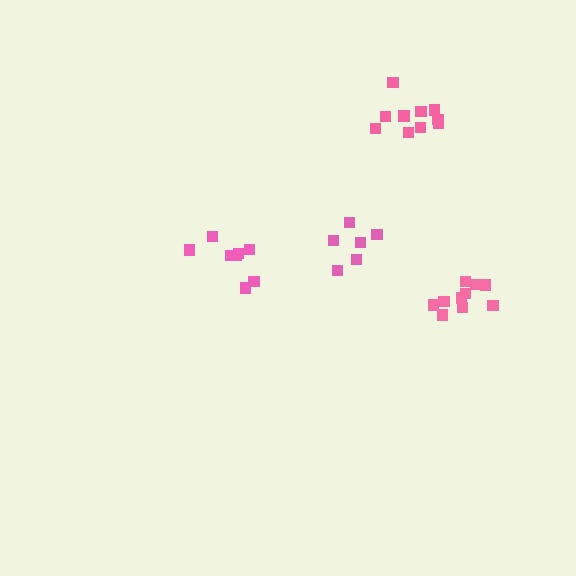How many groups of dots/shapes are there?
There are 4 groups.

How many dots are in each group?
Group 1: 10 dots, Group 2: 10 dots, Group 3: 6 dots, Group 4: 8 dots (34 total).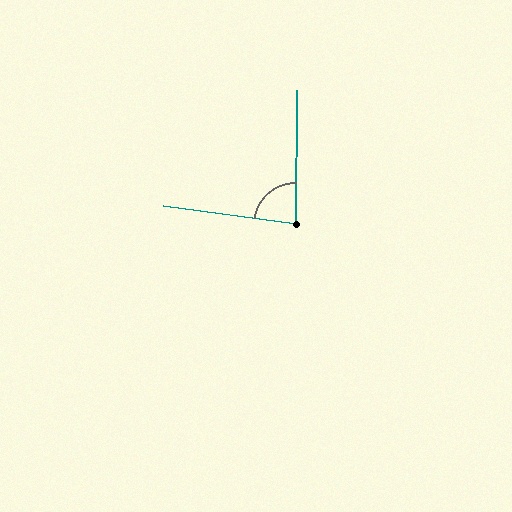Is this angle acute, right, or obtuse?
It is acute.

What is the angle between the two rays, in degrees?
Approximately 83 degrees.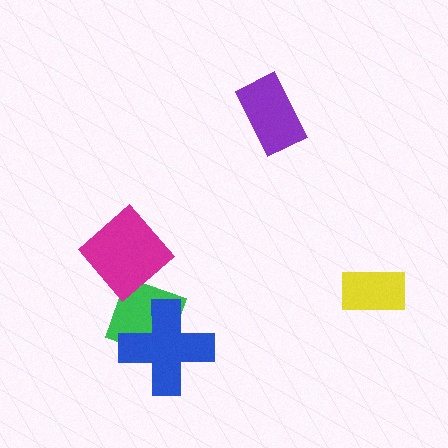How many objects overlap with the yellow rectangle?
0 objects overlap with the yellow rectangle.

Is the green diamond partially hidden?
Yes, it is partially covered by another shape.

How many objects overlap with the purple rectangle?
0 objects overlap with the purple rectangle.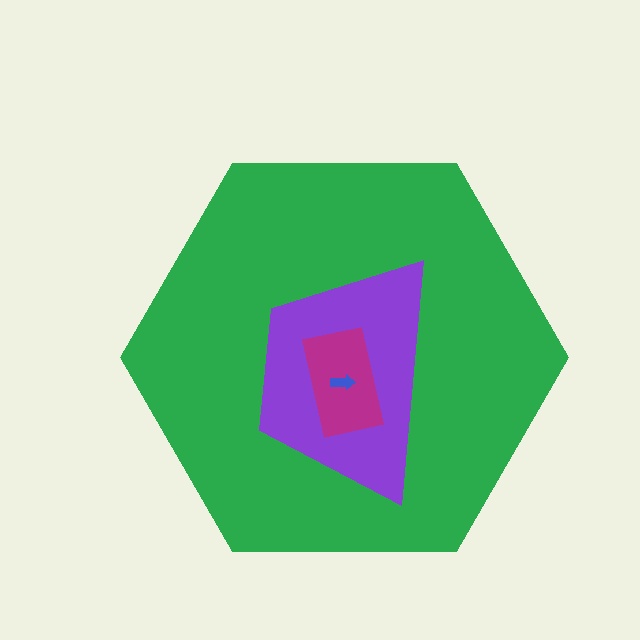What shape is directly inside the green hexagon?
The purple trapezoid.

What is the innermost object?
The blue arrow.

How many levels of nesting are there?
4.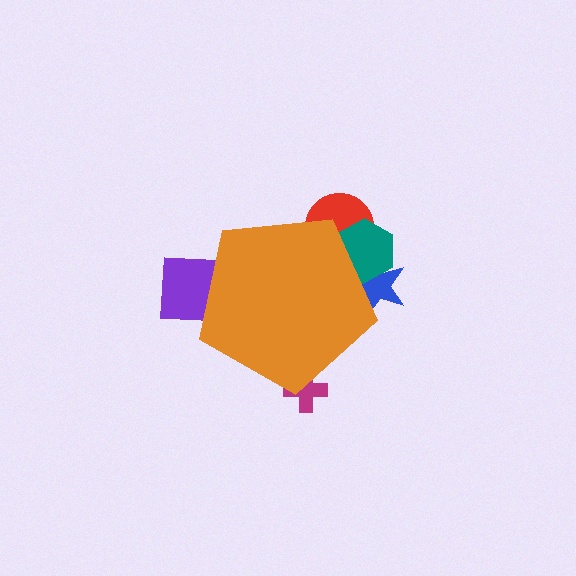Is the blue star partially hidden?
Yes, the blue star is partially hidden behind the orange pentagon.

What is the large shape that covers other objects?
An orange pentagon.